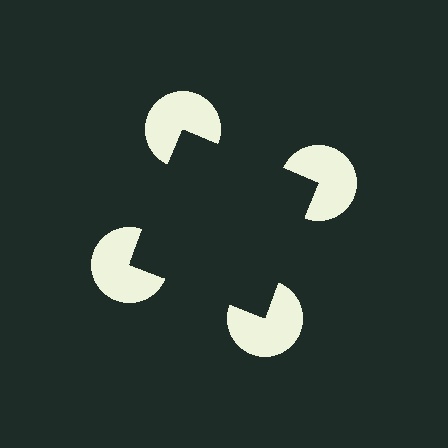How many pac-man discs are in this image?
There are 4 — one at each vertex of the illusory square.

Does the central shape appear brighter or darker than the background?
It typically appears slightly darker than the background, even though no actual brightness change is drawn.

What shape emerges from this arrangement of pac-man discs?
An illusory square — its edges are inferred from the aligned wedge cuts in the pac-man discs, not physically drawn.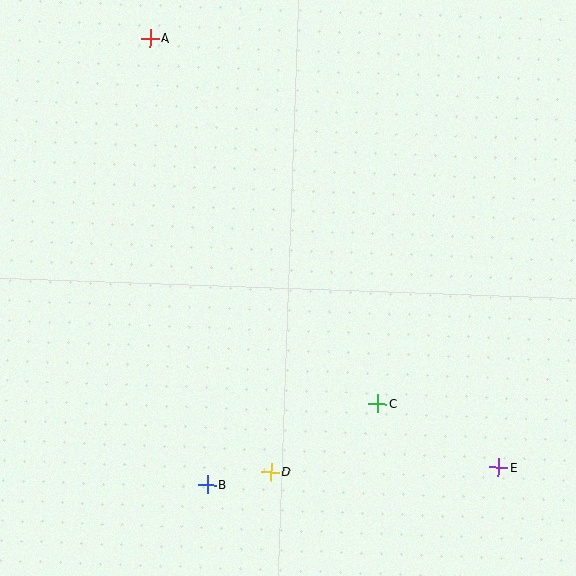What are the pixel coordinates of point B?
Point B is at (207, 484).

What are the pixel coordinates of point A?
Point A is at (150, 38).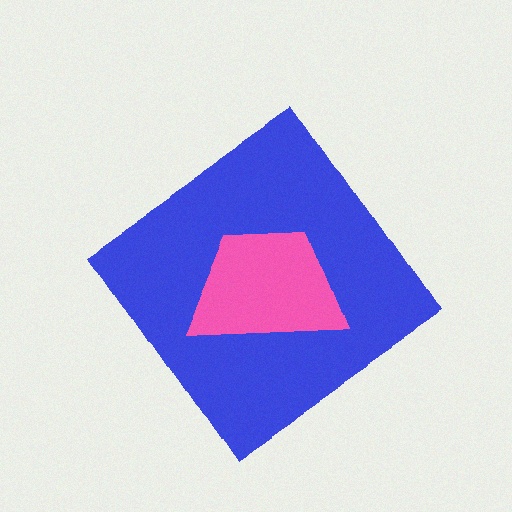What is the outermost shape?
The blue diamond.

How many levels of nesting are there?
2.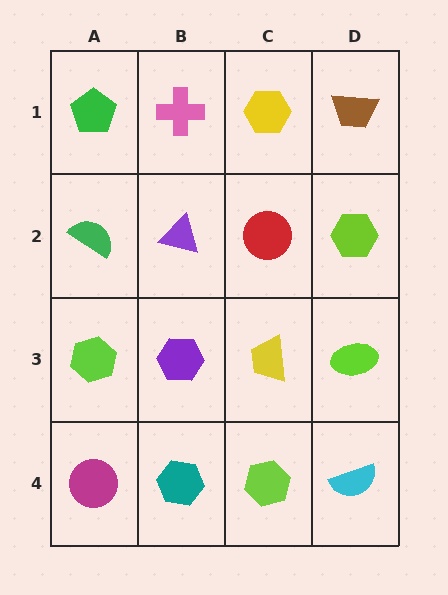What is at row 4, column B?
A teal hexagon.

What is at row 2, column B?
A purple triangle.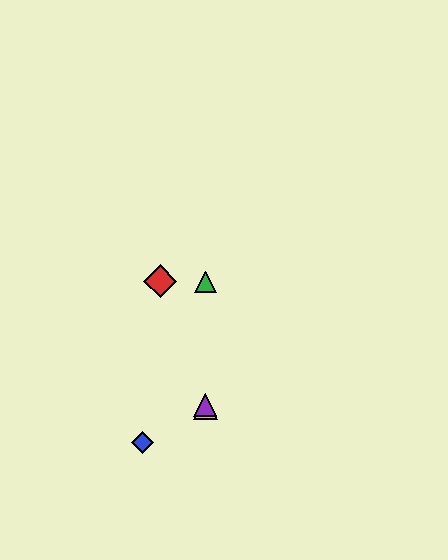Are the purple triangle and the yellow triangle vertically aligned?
Yes, both are at x≈205.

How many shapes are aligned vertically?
3 shapes (the green triangle, the yellow triangle, the purple triangle) are aligned vertically.